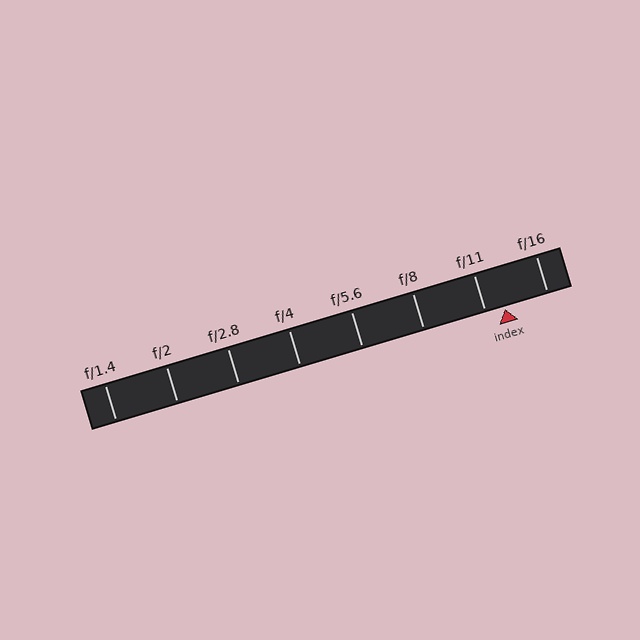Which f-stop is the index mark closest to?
The index mark is closest to f/11.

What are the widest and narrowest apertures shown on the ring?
The widest aperture shown is f/1.4 and the narrowest is f/16.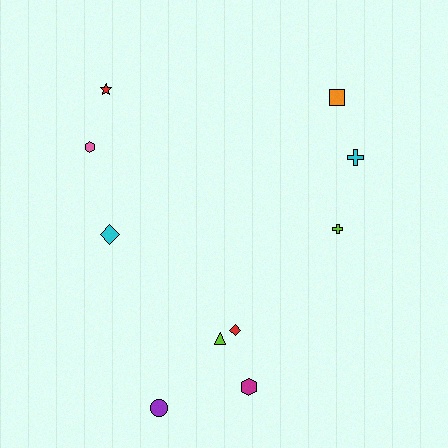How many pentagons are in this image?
There are no pentagons.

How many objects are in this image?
There are 10 objects.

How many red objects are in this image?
There are 2 red objects.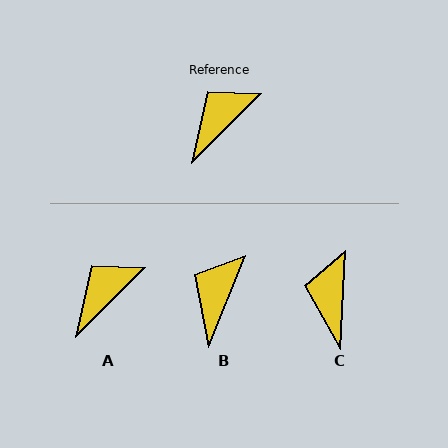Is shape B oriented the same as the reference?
No, it is off by about 23 degrees.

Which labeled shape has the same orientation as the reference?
A.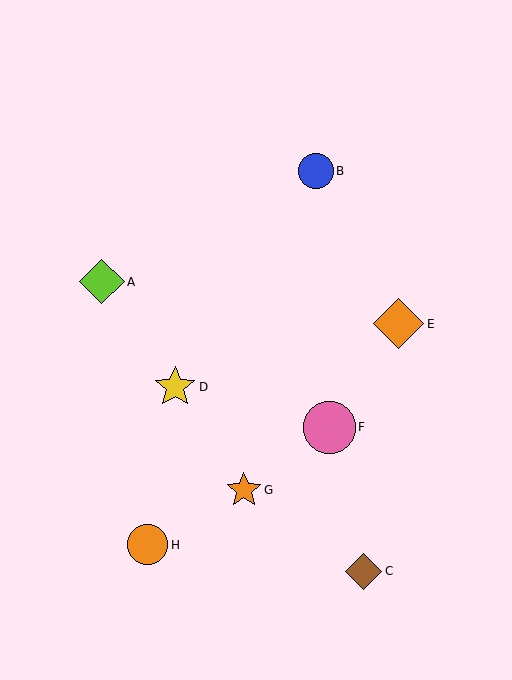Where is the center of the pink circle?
The center of the pink circle is at (329, 427).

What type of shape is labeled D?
Shape D is a yellow star.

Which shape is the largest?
The pink circle (labeled F) is the largest.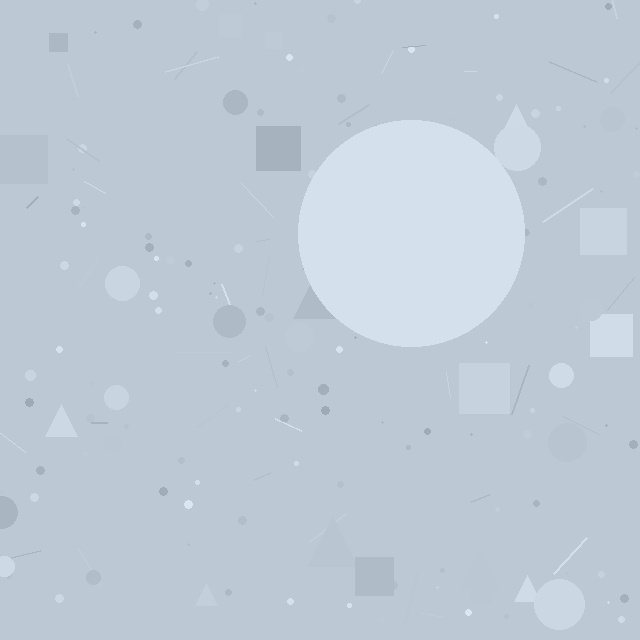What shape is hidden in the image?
A circle is hidden in the image.